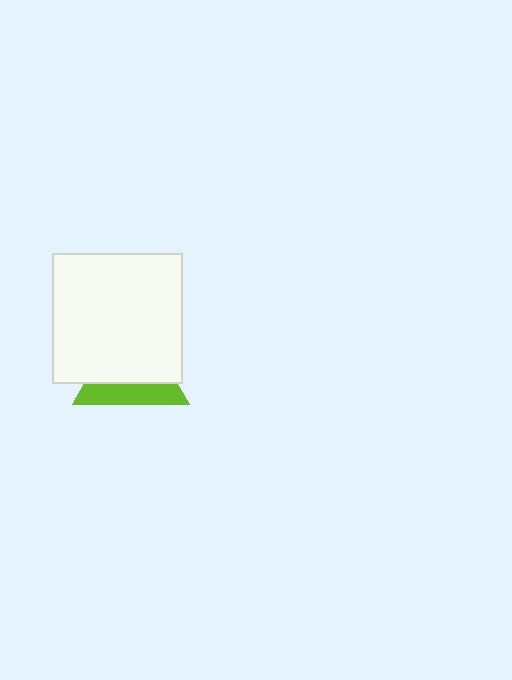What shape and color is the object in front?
The object in front is a white square.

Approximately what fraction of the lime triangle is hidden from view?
Roughly 62% of the lime triangle is hidden behind the white square.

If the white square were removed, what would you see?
You would see the complete lime triangle.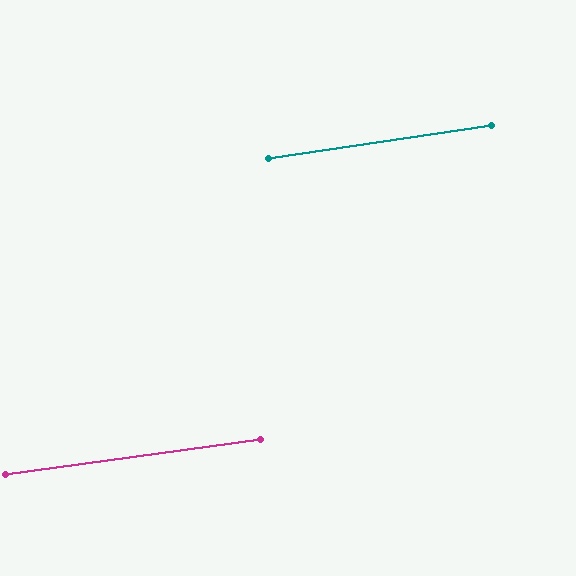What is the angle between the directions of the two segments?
Approximately 1 degree.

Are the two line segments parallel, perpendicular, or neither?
Parallel — their directions differ by only 0.7°.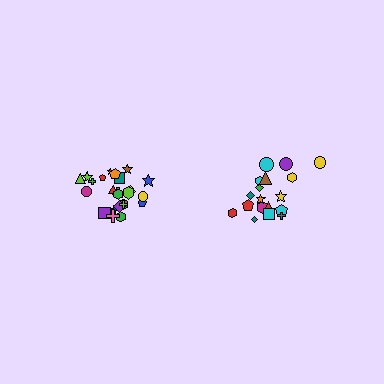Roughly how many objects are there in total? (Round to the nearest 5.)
Roughly 45 objects in total.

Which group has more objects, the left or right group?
The left group.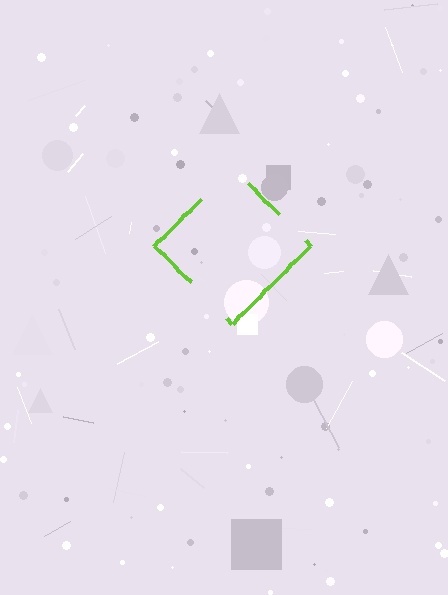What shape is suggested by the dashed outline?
The dashed outline suggests a diamond.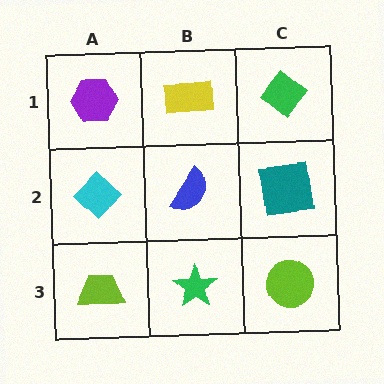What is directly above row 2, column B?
A yellow rectangle.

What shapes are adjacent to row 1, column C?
A teal square (row 2, column C), a yellow rectangle (row 1, column B).